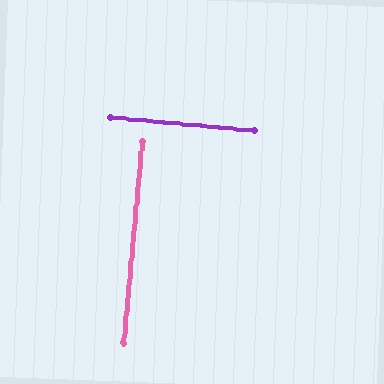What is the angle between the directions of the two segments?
Approximately 90 degrees.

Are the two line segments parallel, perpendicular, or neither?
Perpendicular — they meet at approximately 90°.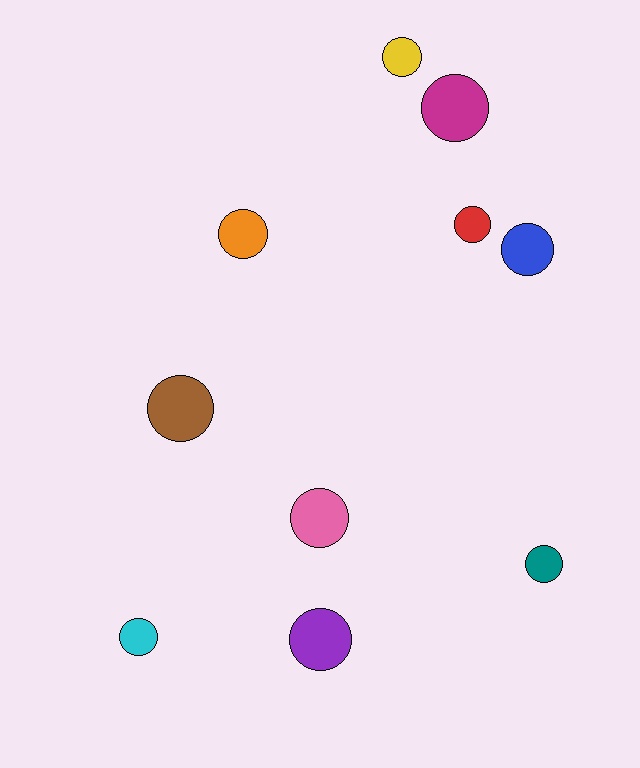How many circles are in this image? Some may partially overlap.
There are 10 circles.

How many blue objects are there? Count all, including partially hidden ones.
There is 1 blue object.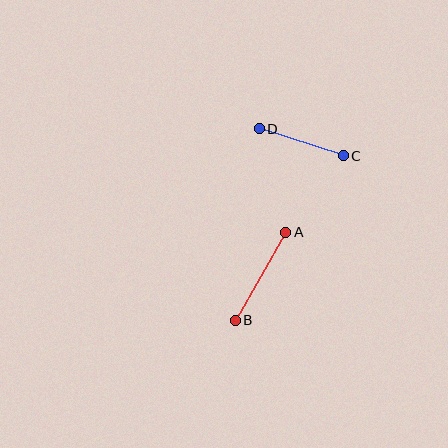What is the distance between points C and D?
The distance is approximately 88 pixels.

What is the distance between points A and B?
The distance is approximately 102 pixels.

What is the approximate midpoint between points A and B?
The midpoint is at approximately (261, 276) pixels.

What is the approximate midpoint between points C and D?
The midpoint is at approximately (301, 142) pixels.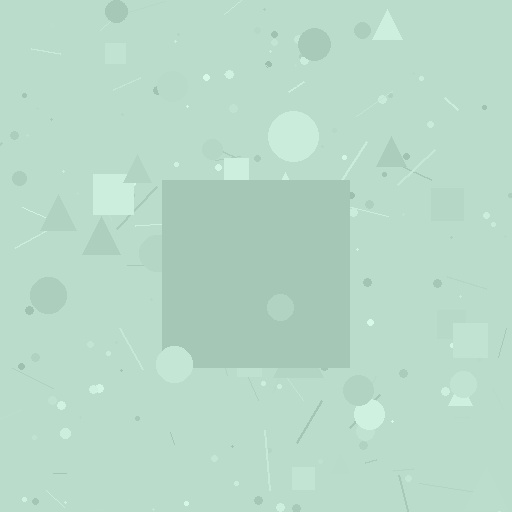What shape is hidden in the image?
A square is hidden in the image.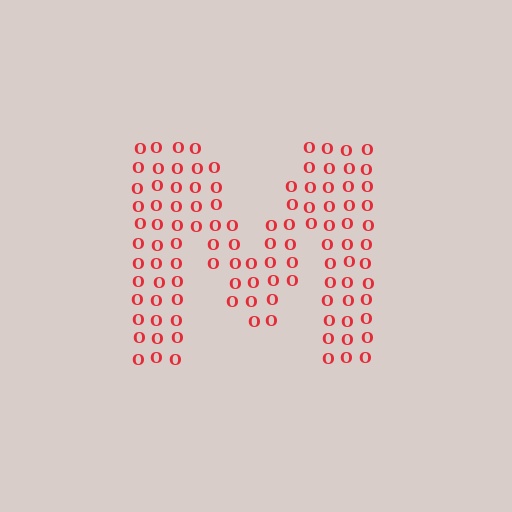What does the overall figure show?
The overall figure shows the letter M.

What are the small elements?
The small elements are letter O's.